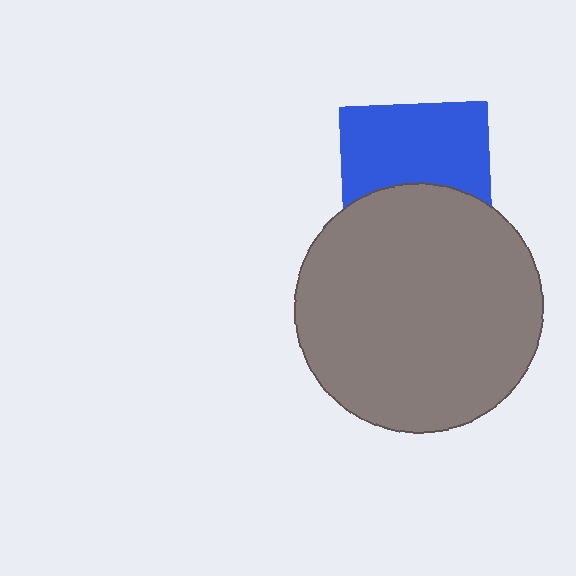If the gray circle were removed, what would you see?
You would see the complete blue square.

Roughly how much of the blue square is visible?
About half of it is visible (roughly 58%).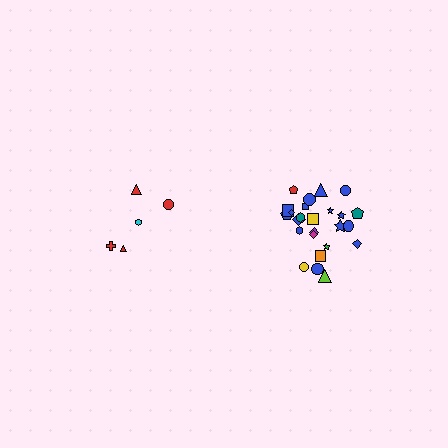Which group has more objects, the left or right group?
The right group.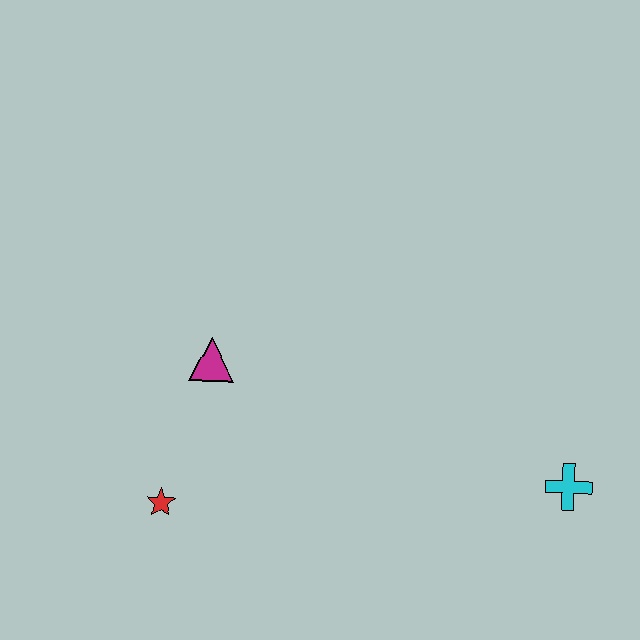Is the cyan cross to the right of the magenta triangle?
Yes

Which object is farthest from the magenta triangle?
The cyan cross is farthest from the magenta triangle.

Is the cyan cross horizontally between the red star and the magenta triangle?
No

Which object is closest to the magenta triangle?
The red star is closest to the magenta triangle.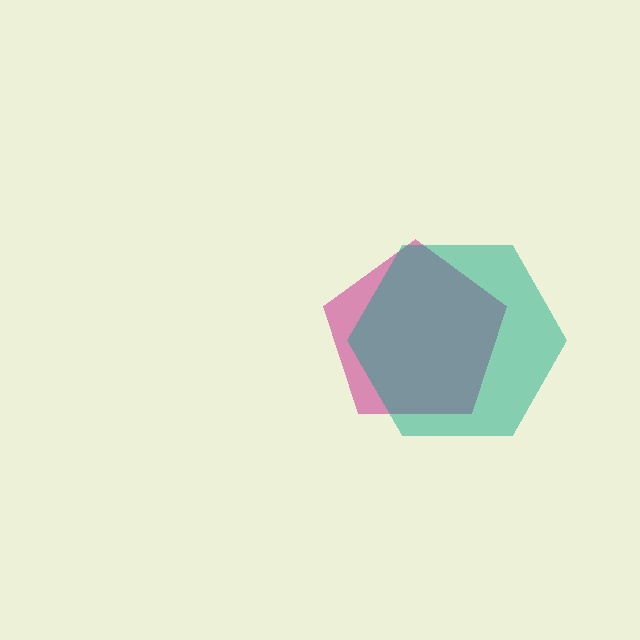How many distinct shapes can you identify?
There are 2 distinct shapes: a magenta pentagon, a teal hexagon.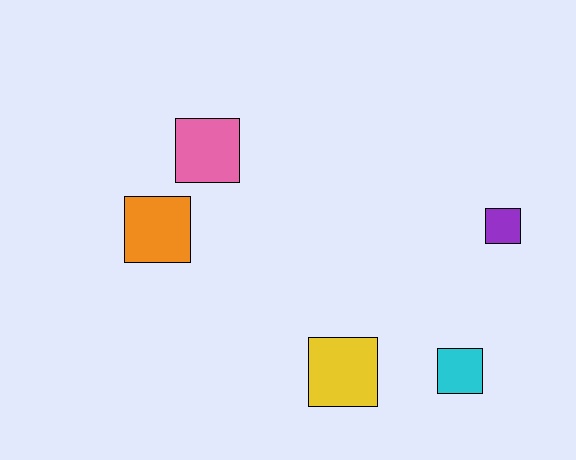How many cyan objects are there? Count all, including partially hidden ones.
There is 1 cyan object.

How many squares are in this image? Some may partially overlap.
There are 5 squares.